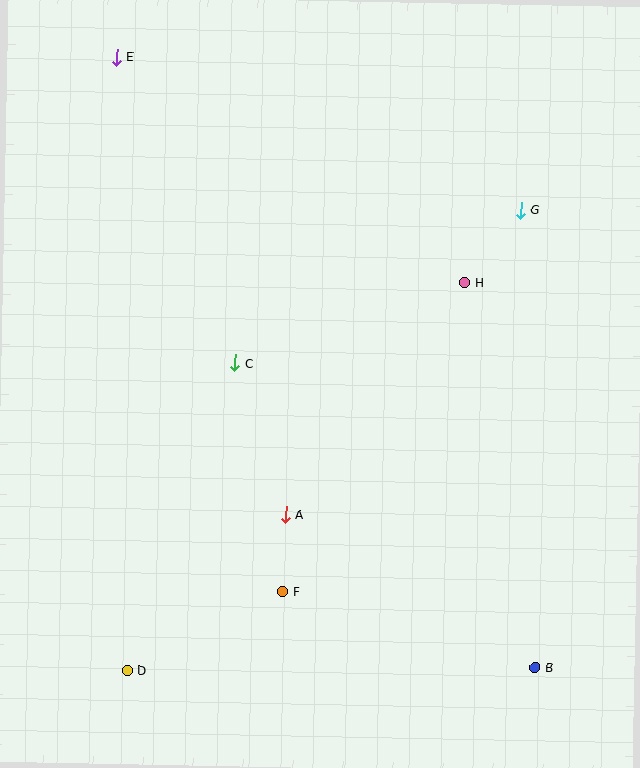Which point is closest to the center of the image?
Point C at (235, 363) is closest to the center.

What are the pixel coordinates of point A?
Point A is at (286, 514).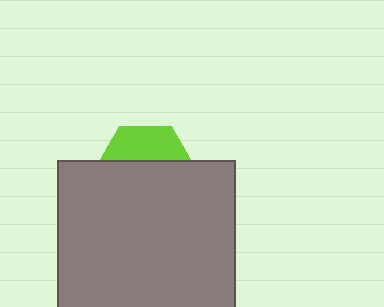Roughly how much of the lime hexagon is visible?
A small part of it is visible (roughly 34%).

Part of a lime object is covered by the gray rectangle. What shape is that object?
It is a hexagon.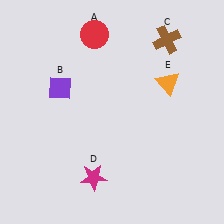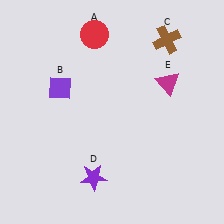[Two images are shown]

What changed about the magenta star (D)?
In Image 1, D is magenta. In Image 2, it changed to purple.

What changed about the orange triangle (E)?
In Image 1, E is orange. In Image 2, it changed to magenta.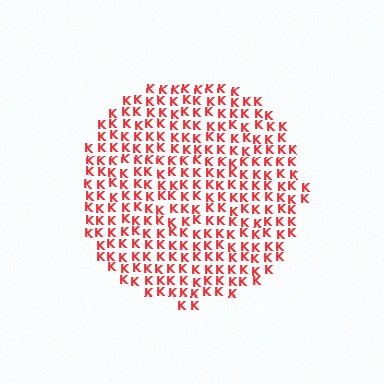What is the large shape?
The large shape is a circle.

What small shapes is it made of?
It is made of small letter K's.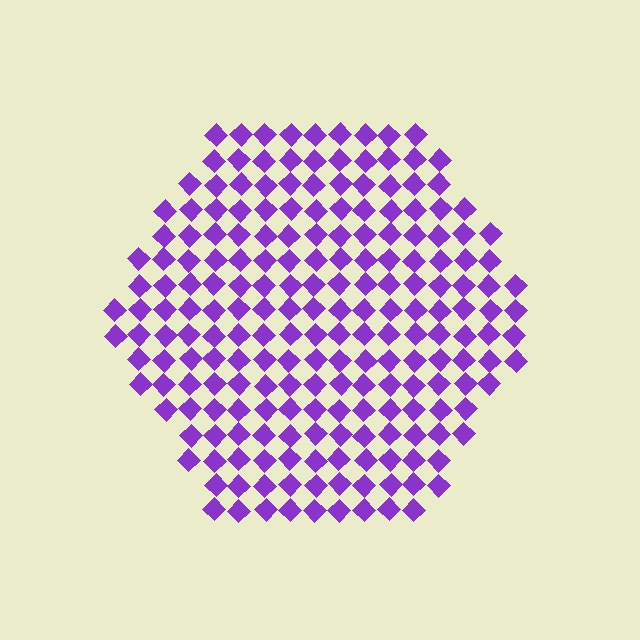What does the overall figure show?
The overall figure shows a hexagon.